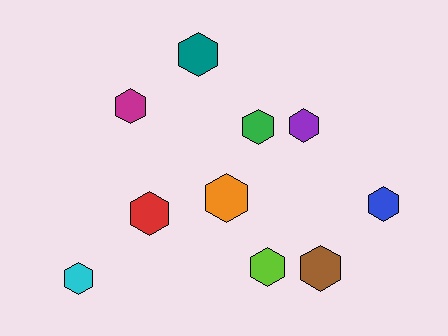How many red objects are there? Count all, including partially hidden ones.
There is 1 red object.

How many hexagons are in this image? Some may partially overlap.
There are 10 hexagons.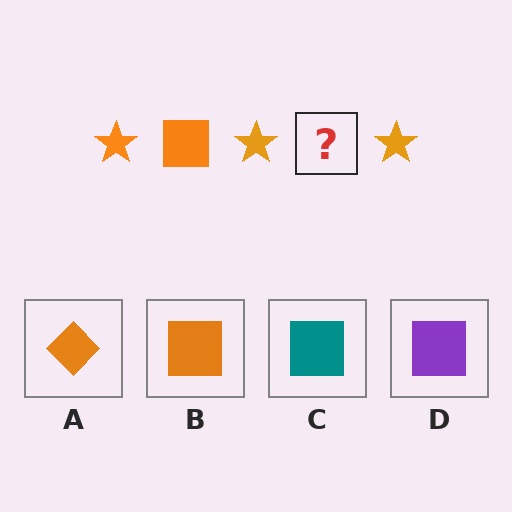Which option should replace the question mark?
Option B.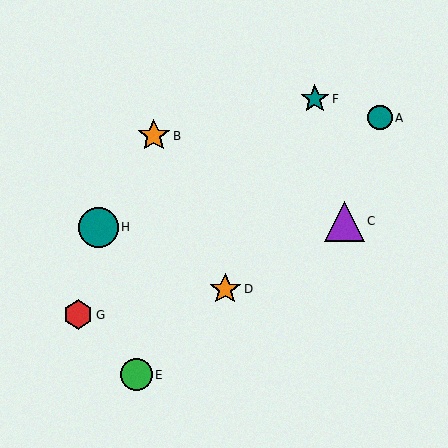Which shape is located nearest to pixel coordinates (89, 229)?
The teal circle (labeled H) at (98, 227) is nearest to that location.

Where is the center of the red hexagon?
The center of the red hexagon is at (78, 315).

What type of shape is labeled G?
Shape G is a red hexagon.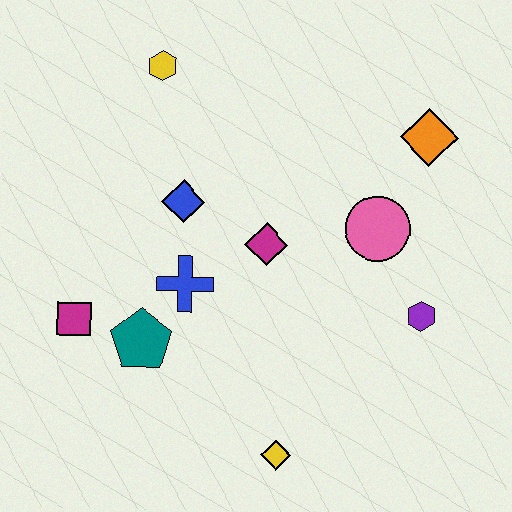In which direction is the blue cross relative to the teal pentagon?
The blue cross is above the teal pentagon.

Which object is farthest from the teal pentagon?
The orange diamond is farthest from the teal pentagon.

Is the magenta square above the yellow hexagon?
No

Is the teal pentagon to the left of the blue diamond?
Yes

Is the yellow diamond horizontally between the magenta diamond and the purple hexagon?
Yes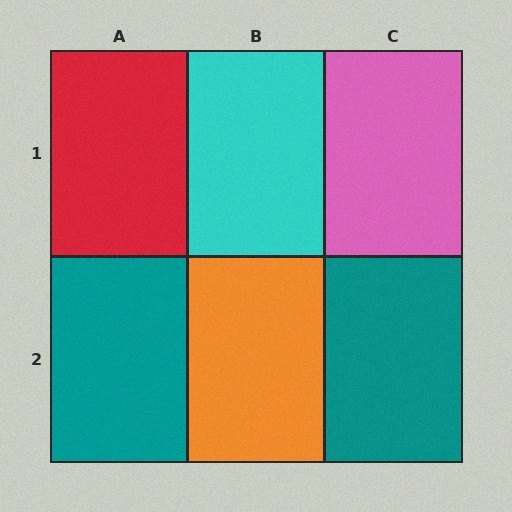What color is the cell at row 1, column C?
Pink.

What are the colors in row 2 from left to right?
Teal, orange, teal.